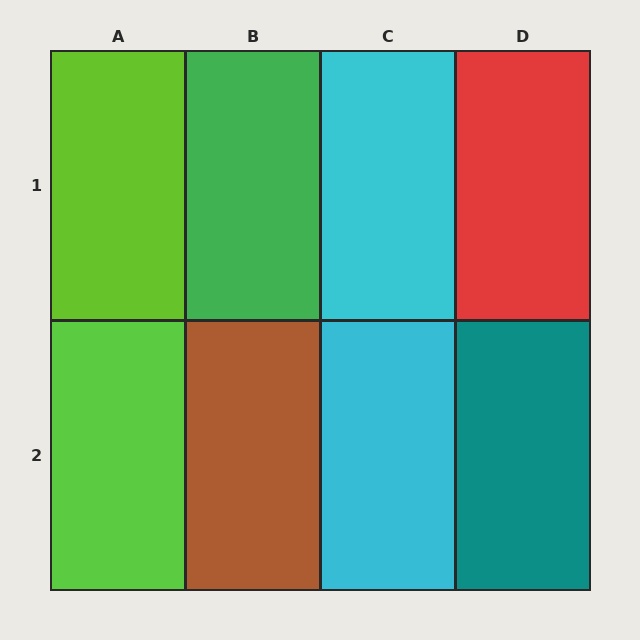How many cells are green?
1 cell is green.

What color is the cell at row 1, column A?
Lime.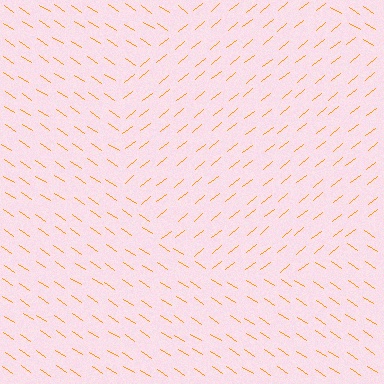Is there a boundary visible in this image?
Yes, there is a texture boundary formed by a change in line orientation.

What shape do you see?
I see a circle.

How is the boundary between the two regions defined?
The boundary is defined purely by a change in line orientation (approximately 73 degrees difference). All lines are the same color and thickness.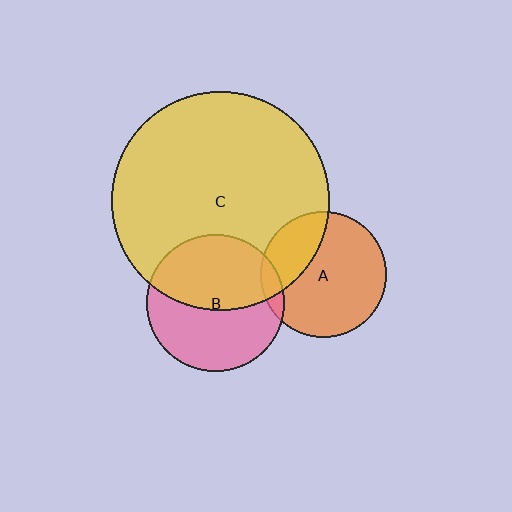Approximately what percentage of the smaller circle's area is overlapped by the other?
Approximately 50%.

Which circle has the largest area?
Circle C (yellow).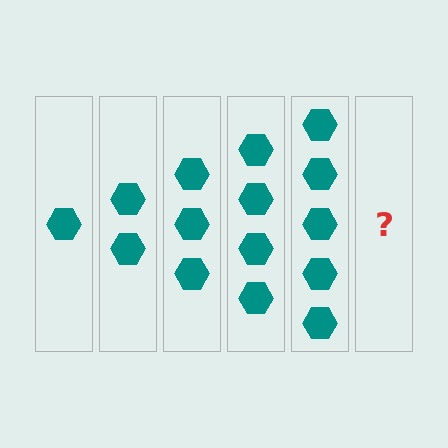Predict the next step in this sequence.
The next step is 6 hexagons.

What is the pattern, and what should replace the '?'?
The pattern is that each step adds one more hexagon. The '?' should be 6 hexagons.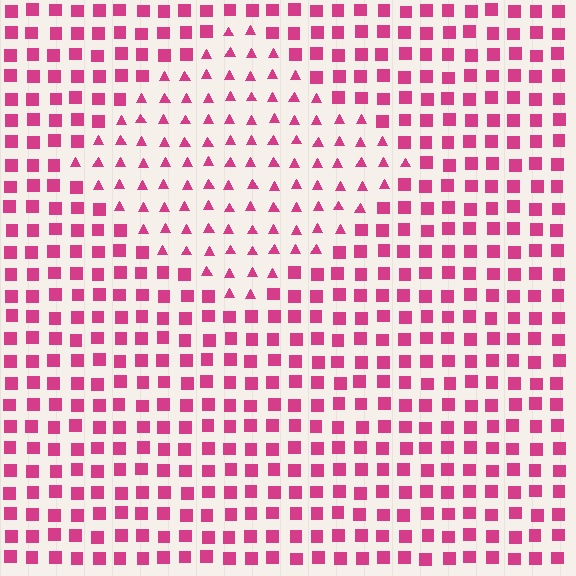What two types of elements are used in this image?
The image uses triangles inside the diamond region and squares outside it.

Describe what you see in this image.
The image is filled with small magenta elements arranged in a uniform grid. A diamond-shaped region contains triangles, while the surrounding area contains squares. The boundary is defined purely by the change in element shape.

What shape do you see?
I see a diamond.